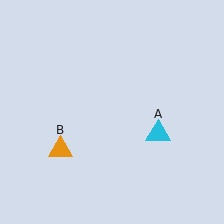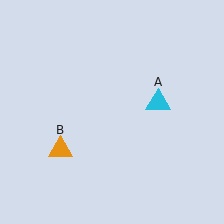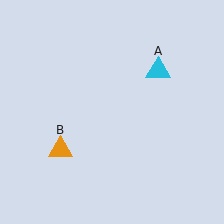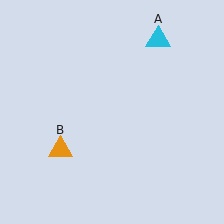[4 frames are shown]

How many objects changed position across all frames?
1 object changed position: cyan triangle (object A).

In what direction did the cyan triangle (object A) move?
The cyan triangle (object A) moved up.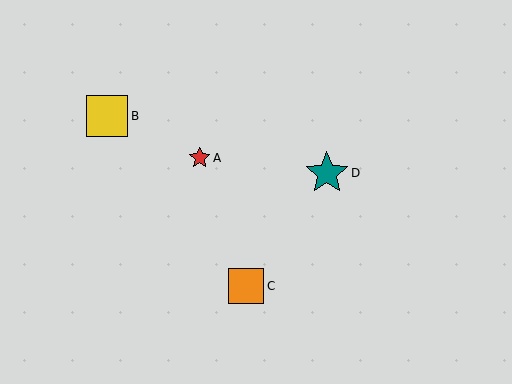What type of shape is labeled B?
Shape B is a yellow square.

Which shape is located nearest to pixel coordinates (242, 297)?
The orange square (labeled C) at (246, 286) is nearest to that location.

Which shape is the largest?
The teal star (labeled D) is the largest.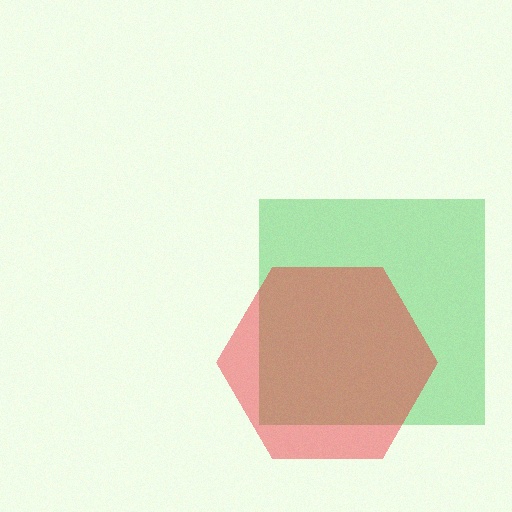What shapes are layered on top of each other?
The layered shapes are: a green square, a red hexagon.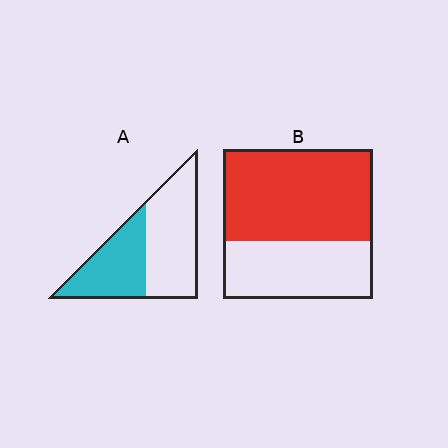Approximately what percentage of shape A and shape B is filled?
A is approximately 45% and B is approximately 60%.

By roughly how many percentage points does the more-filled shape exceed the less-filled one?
By roughly 20 percentage points (B over A).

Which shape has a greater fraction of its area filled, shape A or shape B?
Shape B.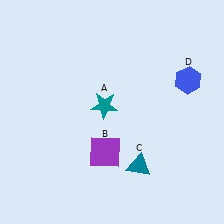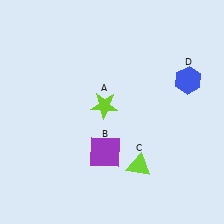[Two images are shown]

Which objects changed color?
A changed from teal to lime. C changed from teal to lime.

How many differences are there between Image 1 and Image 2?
There are 2 differences between the two images.